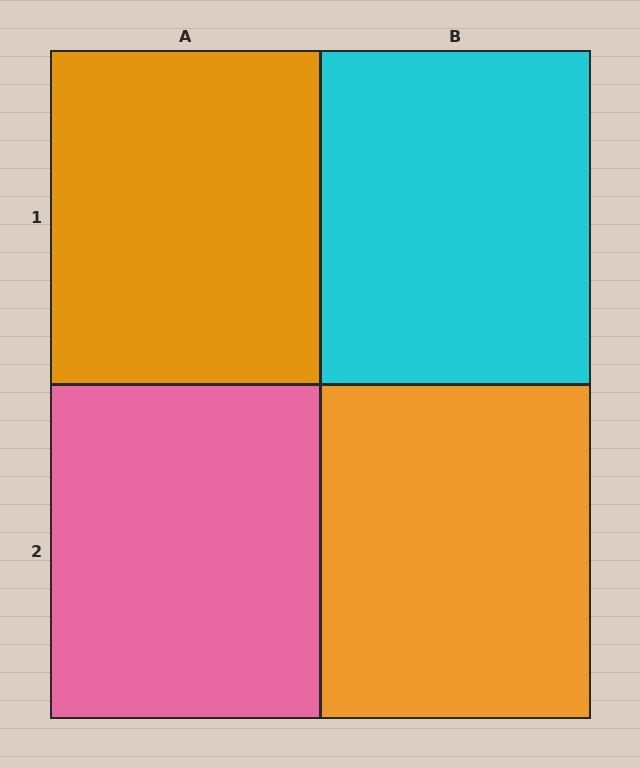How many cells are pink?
1 cell is pink.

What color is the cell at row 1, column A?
Orange.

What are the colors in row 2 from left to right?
Pink, orange.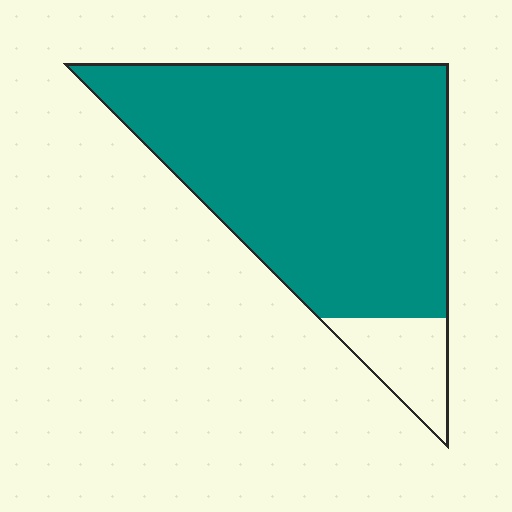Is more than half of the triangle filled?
Yes.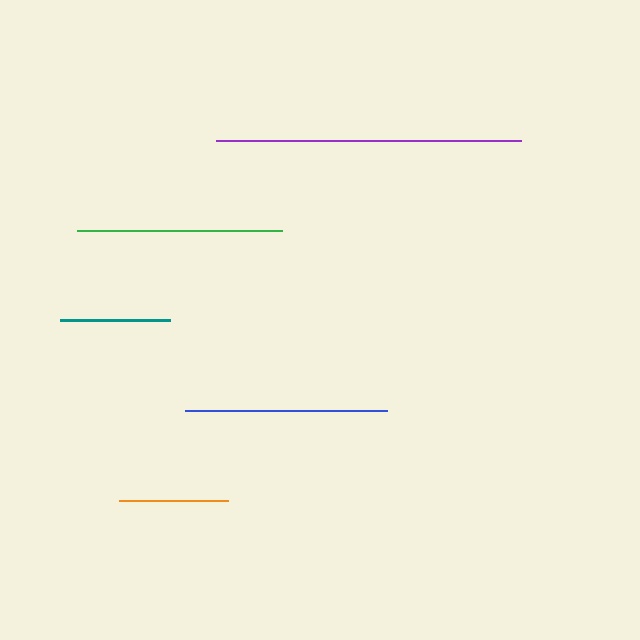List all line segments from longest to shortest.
From longest to shortest: purple, green, blue, teal, orange.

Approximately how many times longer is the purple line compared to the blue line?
The purple line is approximately 1.5 times the length of the blue line.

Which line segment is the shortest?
The orange line is the shortest at approximately 109 pixels.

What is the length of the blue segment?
The blue segment is approximately 202 pixels long.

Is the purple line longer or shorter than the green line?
The purple line is longer than the green line.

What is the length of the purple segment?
The purple segment is approximately 305 pixels long.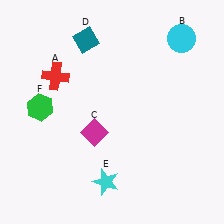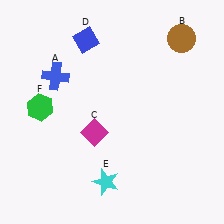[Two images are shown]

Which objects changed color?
A changed from red to blue. B changed from cyan to brown. D changed from teal to blue.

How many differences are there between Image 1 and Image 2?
There are 3 differences between the two images.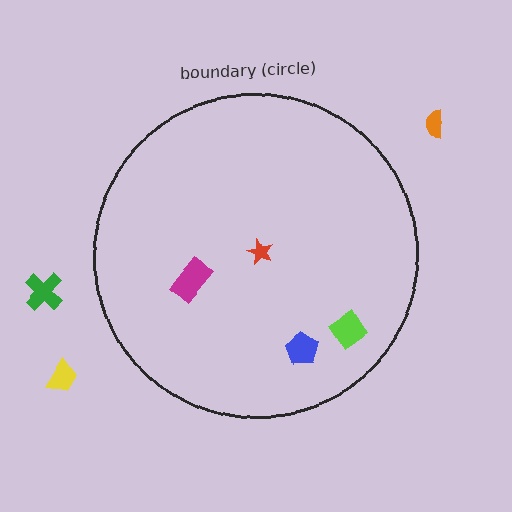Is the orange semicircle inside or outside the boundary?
Outside.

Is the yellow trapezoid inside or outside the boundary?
Outside.